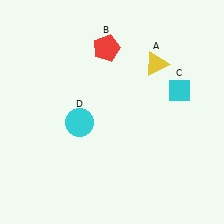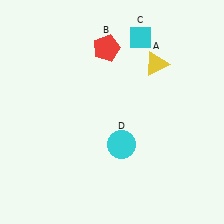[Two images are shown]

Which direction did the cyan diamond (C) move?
The cyan diamond (C) moved up.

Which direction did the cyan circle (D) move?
The cyan circle (D) moved right.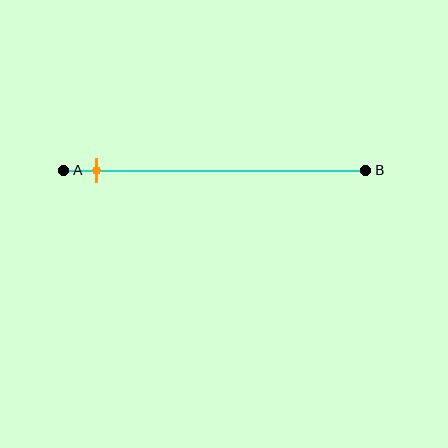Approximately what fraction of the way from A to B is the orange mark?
The orange mark is approximately 10% of the way from A to B.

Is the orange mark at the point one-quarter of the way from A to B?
No, the mark is at about 10% from A, not at the 25% one-quarter point.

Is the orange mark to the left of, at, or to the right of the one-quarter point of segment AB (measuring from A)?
The orange mark is to the left of the one-quarter point of segment AB.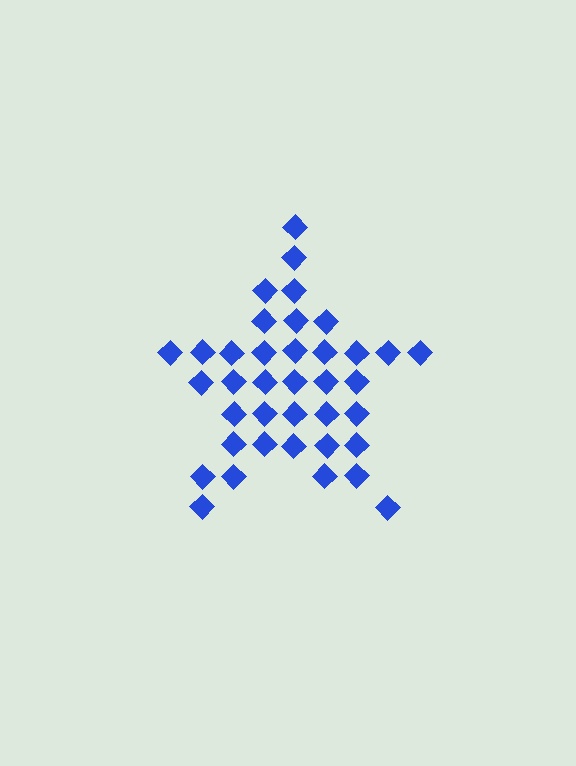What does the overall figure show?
The overall figure shows a star.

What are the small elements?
The small elements are diamonds.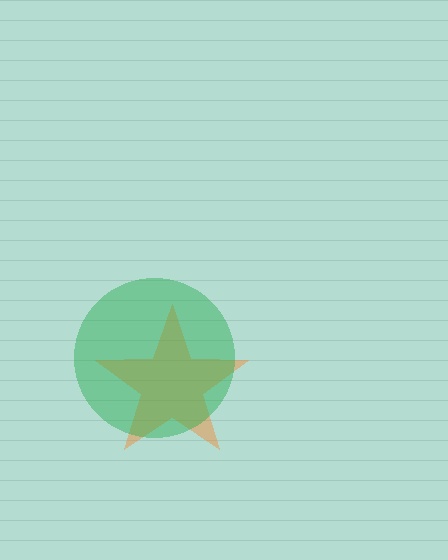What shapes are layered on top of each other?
The layered shapes are: an orange star, a green circle.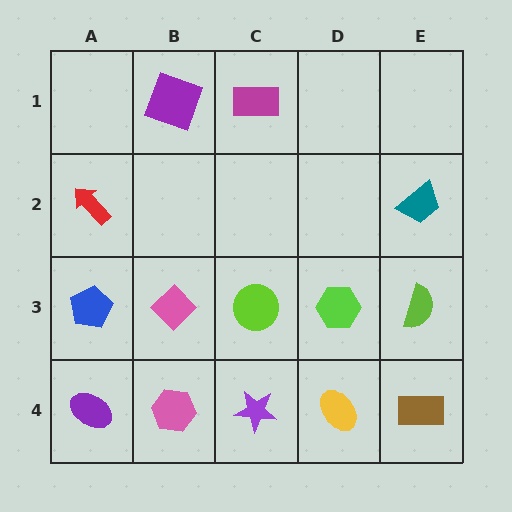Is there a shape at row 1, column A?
No, that cell is empty.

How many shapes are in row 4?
5 shapes.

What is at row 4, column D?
A yellow ellipse.